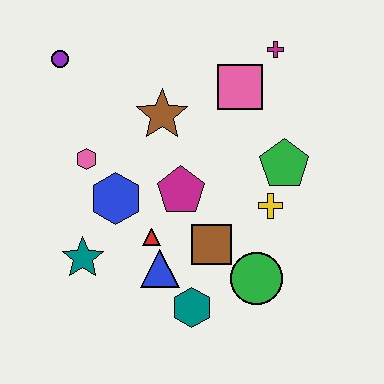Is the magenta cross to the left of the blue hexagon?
No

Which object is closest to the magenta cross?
The pink square is closest to the magenta cross.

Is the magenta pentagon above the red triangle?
Yes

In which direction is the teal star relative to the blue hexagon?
The teal star is below the blue hexagon.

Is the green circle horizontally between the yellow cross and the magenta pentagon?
Yes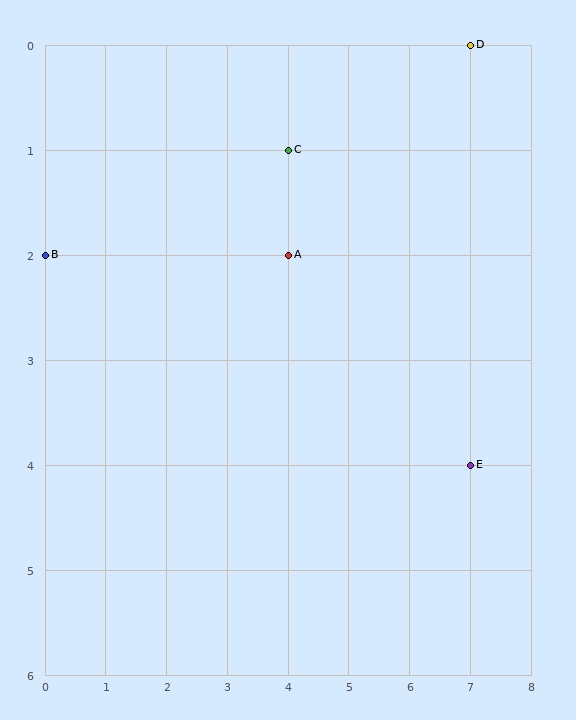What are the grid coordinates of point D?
Point D is at grid coordinates (7, 0).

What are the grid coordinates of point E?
Point E is at grid coordinates (7, 4).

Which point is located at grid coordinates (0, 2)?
Point B is at (0, 2).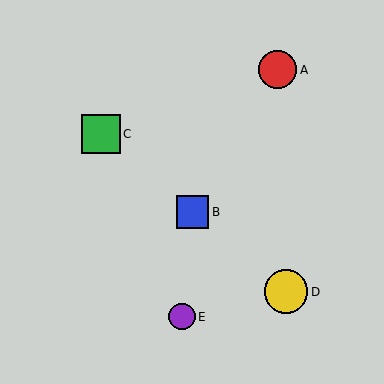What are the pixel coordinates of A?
Object A is at (277, 70).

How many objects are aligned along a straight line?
3 objects (B, C, D) are aligned along a straight line.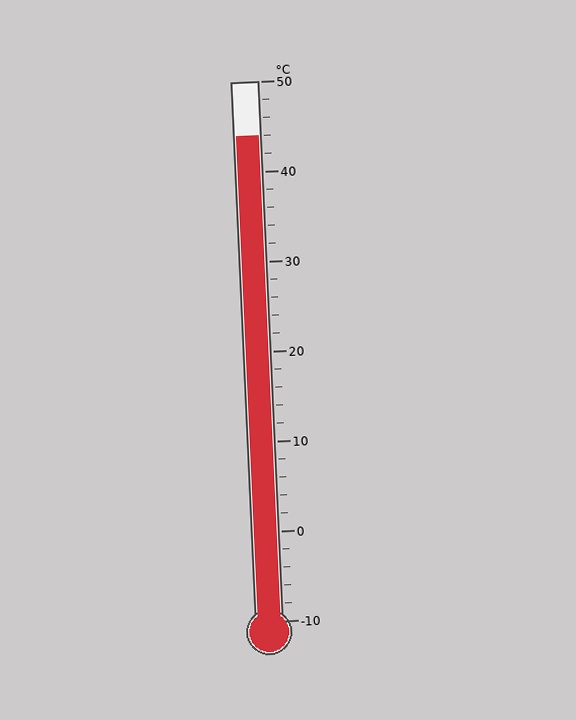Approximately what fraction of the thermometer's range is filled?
The thermometer is filled to approximately 90% of its range.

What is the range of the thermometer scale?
The thermometer scale ranges from -10°C to 50°C.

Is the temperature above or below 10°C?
The temperature is above 10°C.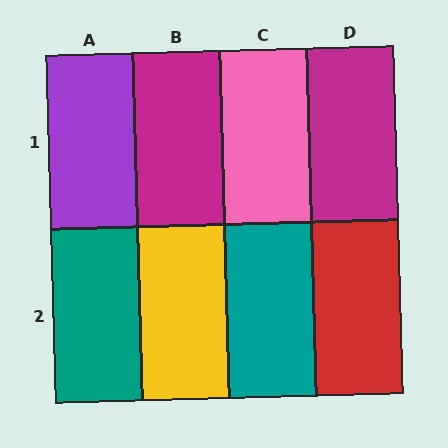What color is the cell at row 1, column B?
Magenta.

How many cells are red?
1 cell is red.